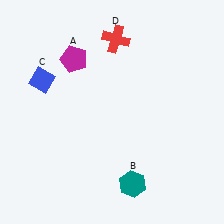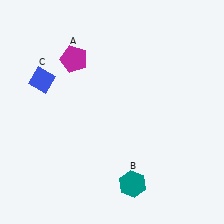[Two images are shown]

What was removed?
The red cross (D) was removed in Image 2.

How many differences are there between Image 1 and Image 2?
There is 1 difference between the two images.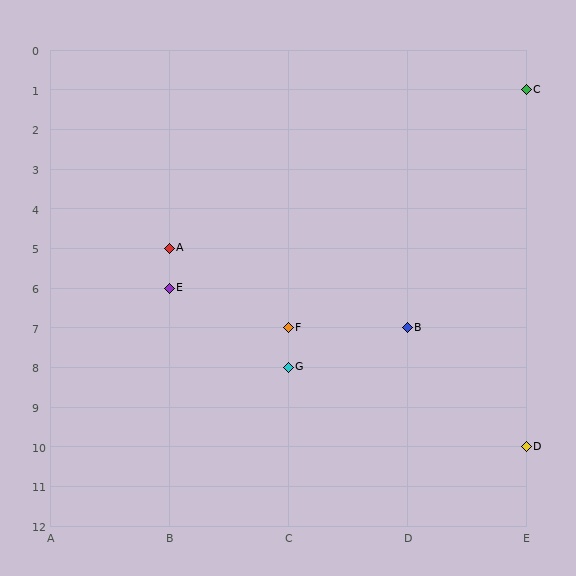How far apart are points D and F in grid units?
Points D and F are 2 columns and 3 rows apart (about 3.6 grid units diagonally).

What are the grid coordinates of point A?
Point A is at grid coordinates (B, 5).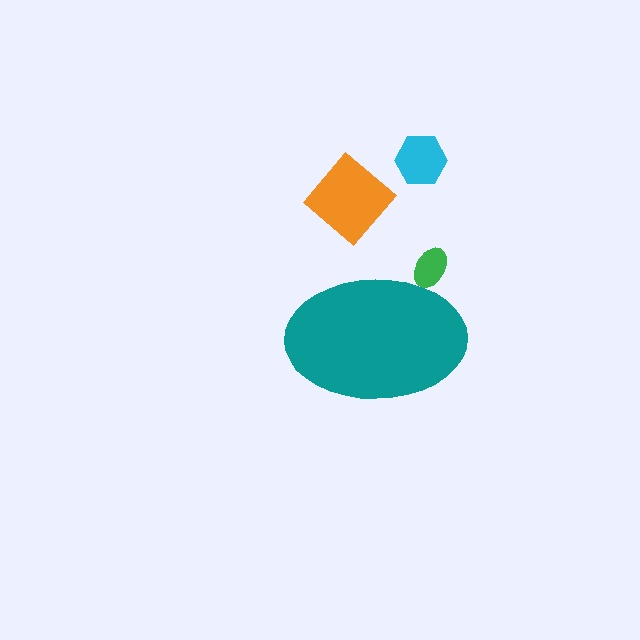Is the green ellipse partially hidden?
Yes, the green ellipse is partially hidden behind the teal ellipse.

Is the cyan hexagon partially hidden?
No, the cyan hexagon is fully visible.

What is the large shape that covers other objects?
A teal ellipse.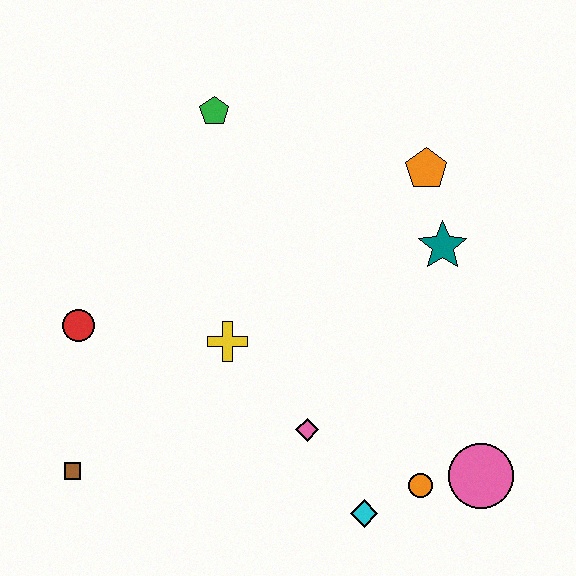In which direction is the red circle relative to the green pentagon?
The red circle is below the green pentagon.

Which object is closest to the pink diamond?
The cyan diamond is closest to the pink diamond.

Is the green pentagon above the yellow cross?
Yes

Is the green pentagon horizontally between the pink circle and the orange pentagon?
No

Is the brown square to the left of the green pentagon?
Yes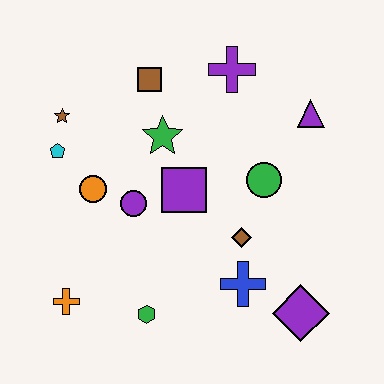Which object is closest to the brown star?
The cyan pentagon is closest to the brown star.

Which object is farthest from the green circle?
The orange cross is farthest from the green circle.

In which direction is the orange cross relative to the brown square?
The orange cross is below the brown square.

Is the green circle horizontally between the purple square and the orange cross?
No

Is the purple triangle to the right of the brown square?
Yes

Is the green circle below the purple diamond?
No